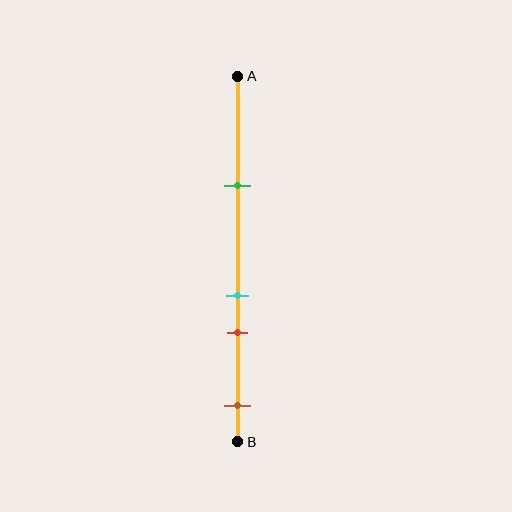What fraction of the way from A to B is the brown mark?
The brown mark is approximately 90% (0.9) of the way from A to B.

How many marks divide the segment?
There are 4 marks dividing the segment.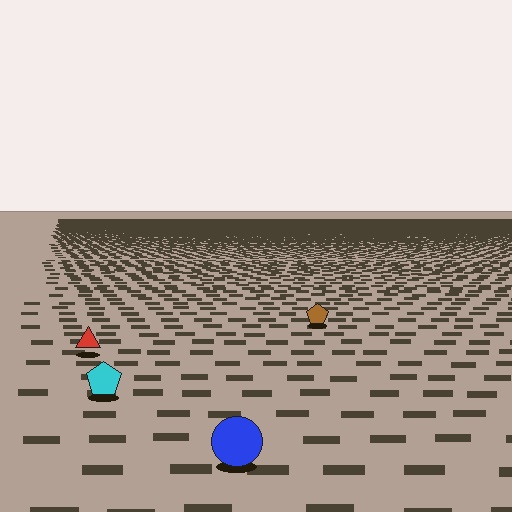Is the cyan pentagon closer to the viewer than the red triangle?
Yes. The cyan pentagon is closer — you can tell from the texture gradient: the ground texture is coarser near it.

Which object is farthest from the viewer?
The brown pentagon is farthest from the viewer. It appears smaller and the ground texture around it is denser.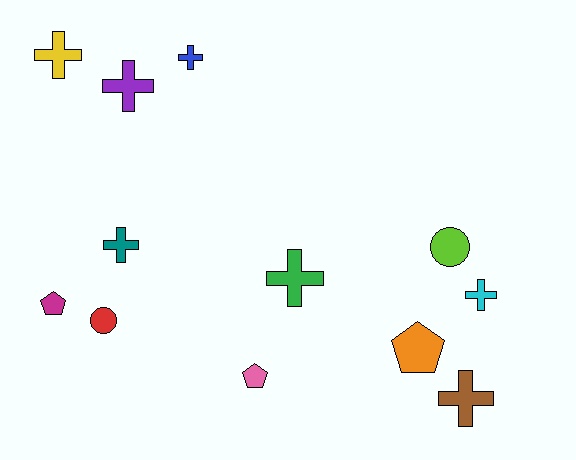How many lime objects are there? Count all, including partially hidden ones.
There is 1 lime object.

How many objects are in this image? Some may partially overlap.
There are 12 objects.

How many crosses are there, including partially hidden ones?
There are 7 crosses.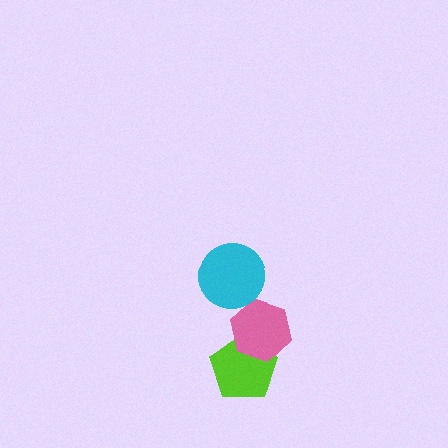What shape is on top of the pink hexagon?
The cyan circle is on top of the pink hexagon.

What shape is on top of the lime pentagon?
The pink hexagon is on top of the lime pentagon.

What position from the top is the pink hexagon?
The pink hexagon is 2nd from the top.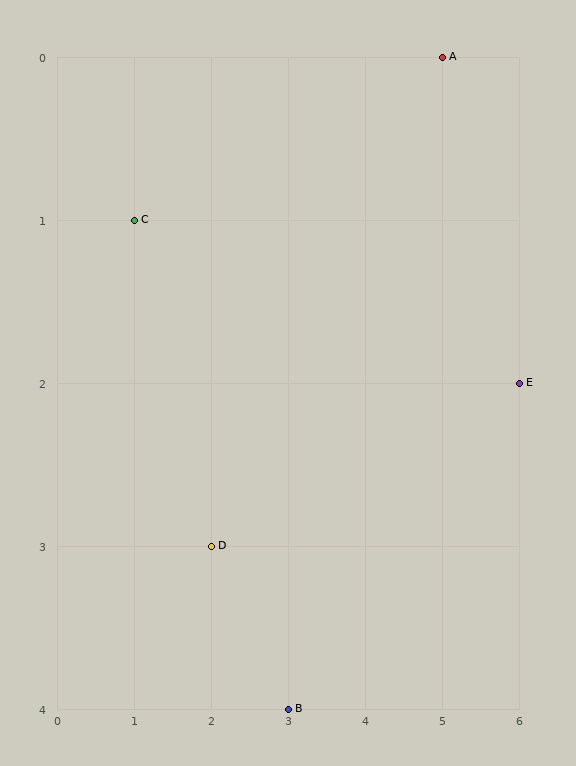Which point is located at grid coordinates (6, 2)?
Point E is at (6, 2).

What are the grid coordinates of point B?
Point B is at grid coordinates (3, 4).